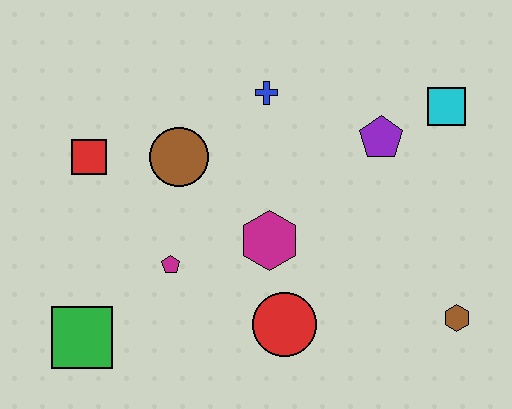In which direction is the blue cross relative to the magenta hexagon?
The blue cross is above the magenta hexagon.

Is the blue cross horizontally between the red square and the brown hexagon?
Yes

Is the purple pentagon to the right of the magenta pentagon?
Yes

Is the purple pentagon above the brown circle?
Yes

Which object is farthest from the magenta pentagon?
The cyan square is farthest from the magenta pentagon.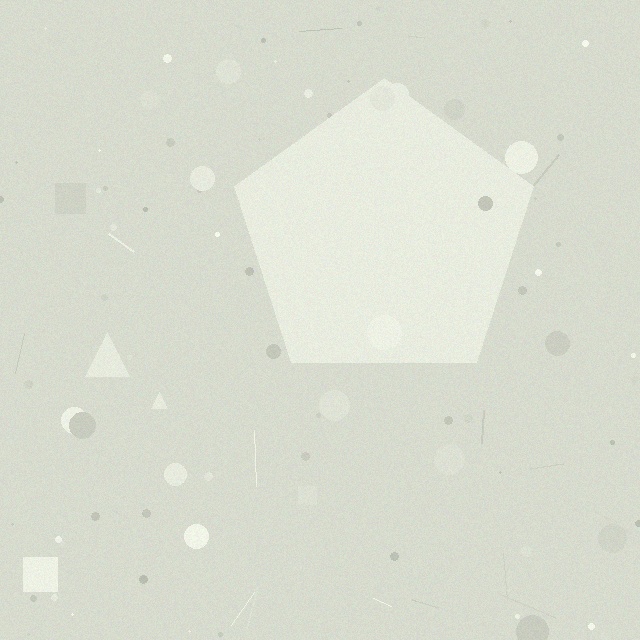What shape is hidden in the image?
A pentagon is hidden in the image.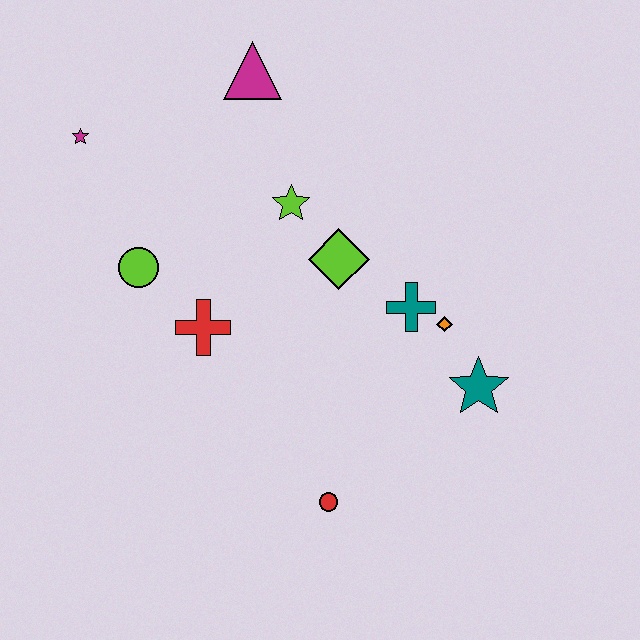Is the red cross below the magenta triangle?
Yes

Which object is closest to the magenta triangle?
The lime star is closest to the magenta triangle.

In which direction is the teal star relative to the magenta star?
The teal star is to the right of the magenta star.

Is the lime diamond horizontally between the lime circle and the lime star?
No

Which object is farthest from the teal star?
The magenta star is farthest from the teal star.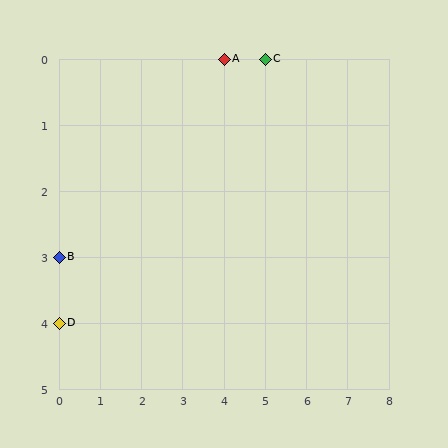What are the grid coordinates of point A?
Point A is at grid coordinates (4, 0).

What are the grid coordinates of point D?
Point D is at grid coordinates (0, 4).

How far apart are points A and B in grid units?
Points A and B are 4 columns and 3 rows apart (about 5.0 grid units diagonally).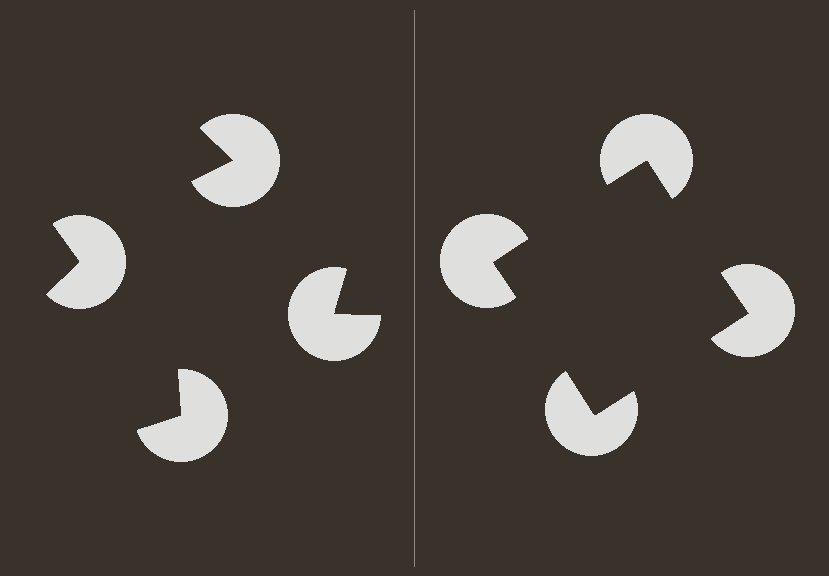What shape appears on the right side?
An illusory square.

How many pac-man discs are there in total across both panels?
8 — 4 on each side.